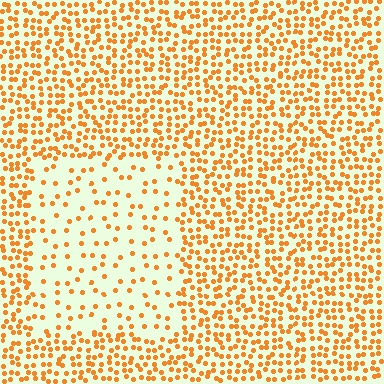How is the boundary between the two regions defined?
The boundary is defined by a change in element density (approximately 2.8x ratio). All elements are the same color, size, and shape.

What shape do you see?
I see a rectangle.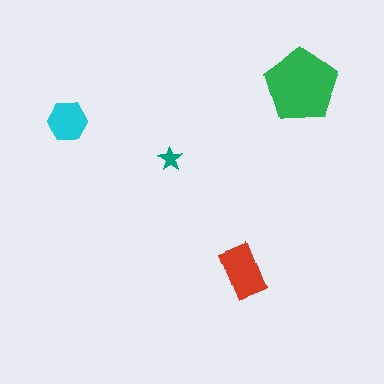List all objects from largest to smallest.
The green pentagon, the red rectangle, the cyan hexagon, the teal star.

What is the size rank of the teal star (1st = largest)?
4th.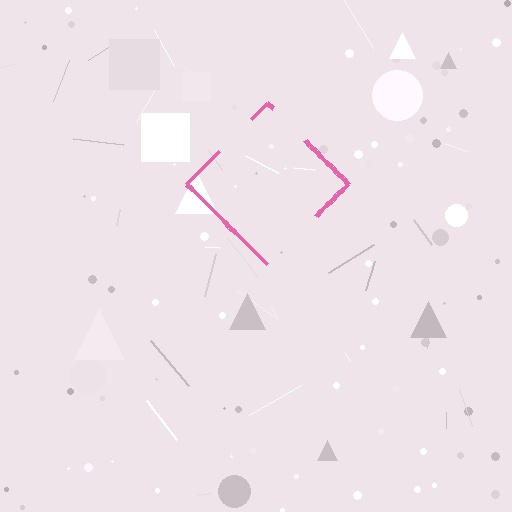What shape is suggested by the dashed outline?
The dashed outline suggests a diamond.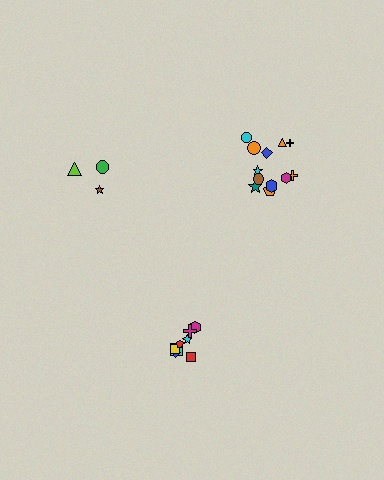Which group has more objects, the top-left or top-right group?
The top-right group.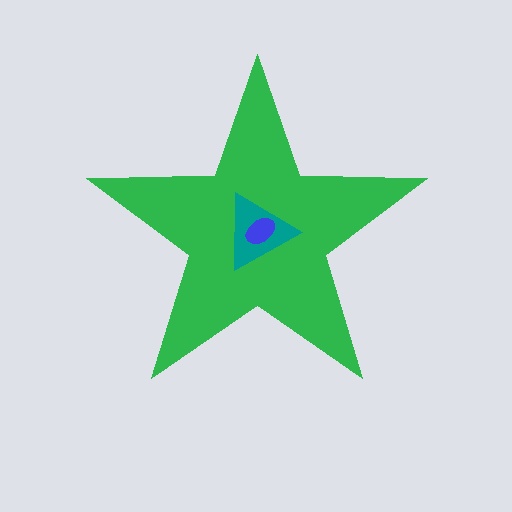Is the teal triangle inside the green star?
Yes.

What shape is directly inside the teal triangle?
The blue ellipse.